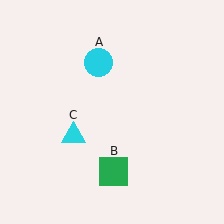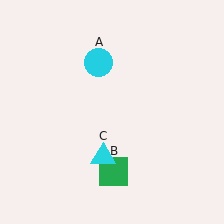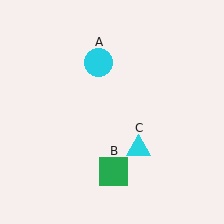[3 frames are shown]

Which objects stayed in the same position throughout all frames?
Cyan circle (object A) and green square (object B) remained stationary.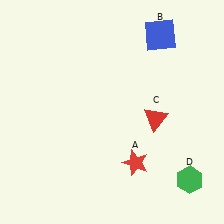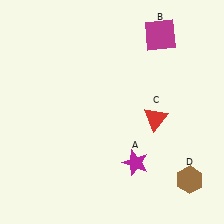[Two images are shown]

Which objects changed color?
A changed from red to magenta. B changed from blue to magenta. D changed from green to brown.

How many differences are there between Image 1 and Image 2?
There are 3 differences between the two images.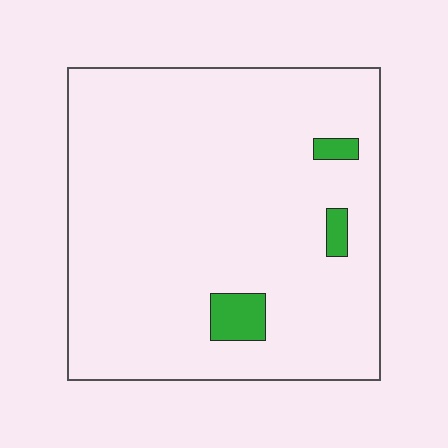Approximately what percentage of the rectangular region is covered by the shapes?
Approximately 5%.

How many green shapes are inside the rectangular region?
3.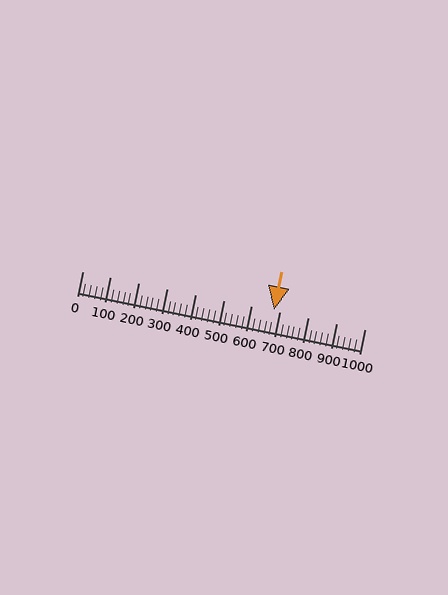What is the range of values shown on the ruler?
The ruler shows values from 0 to 1000.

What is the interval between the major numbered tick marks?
The major tick marks are spaced 100 units apart.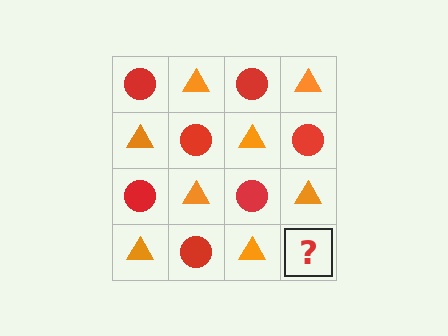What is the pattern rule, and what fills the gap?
The rule is that it alternates red circle and orange triangle in a checkerboard pattern. The gap should be filled with a red circle.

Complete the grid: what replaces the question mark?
The question mark should be replaced with a red circle.